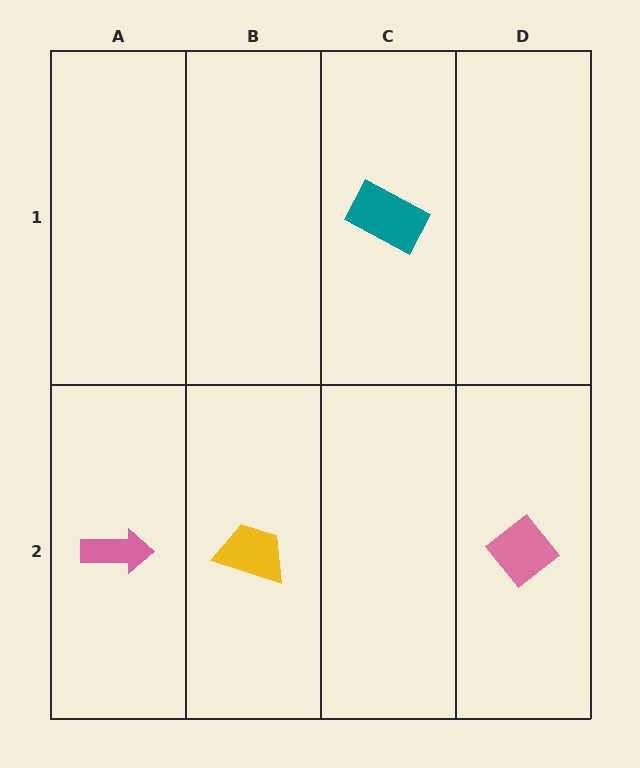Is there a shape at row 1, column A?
No, that cell is empty.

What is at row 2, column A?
A pink arrow.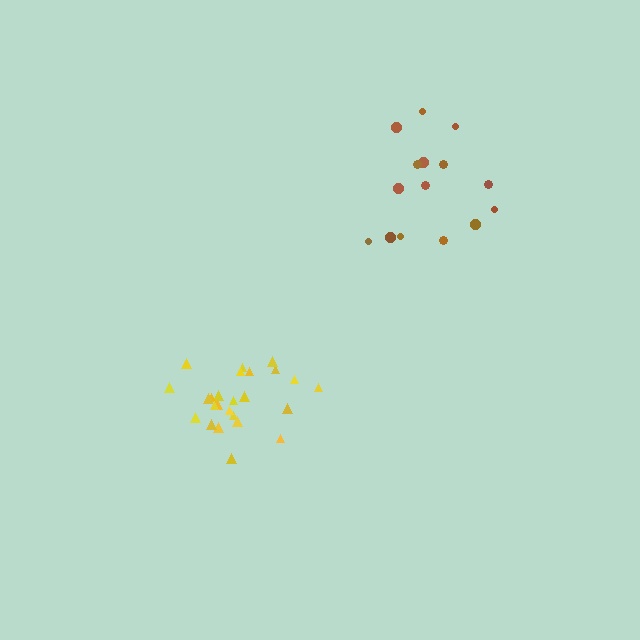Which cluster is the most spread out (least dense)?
Brown.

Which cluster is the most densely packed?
Yellow.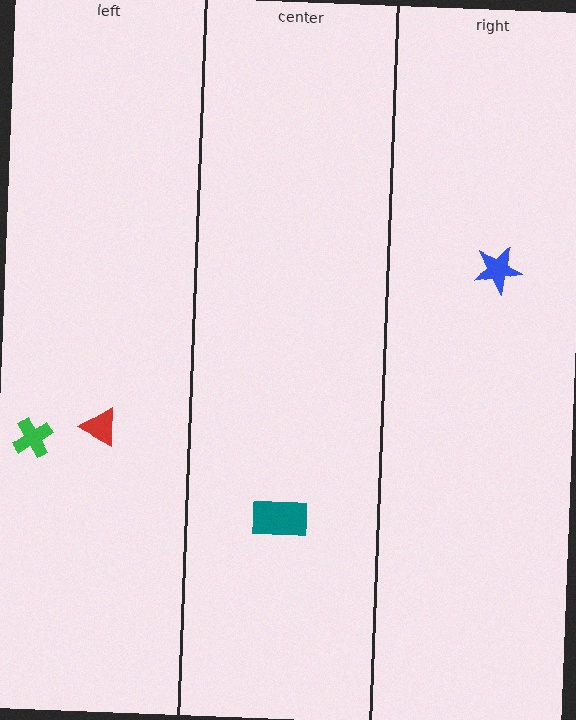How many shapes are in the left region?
2.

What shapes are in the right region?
The blue star.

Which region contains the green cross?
The left region.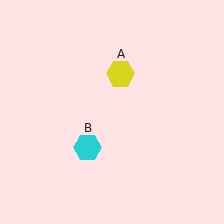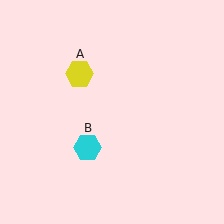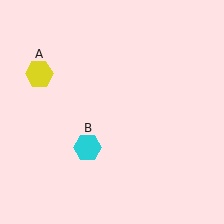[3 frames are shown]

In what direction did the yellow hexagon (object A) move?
The yellow hexagon (object A) moved left.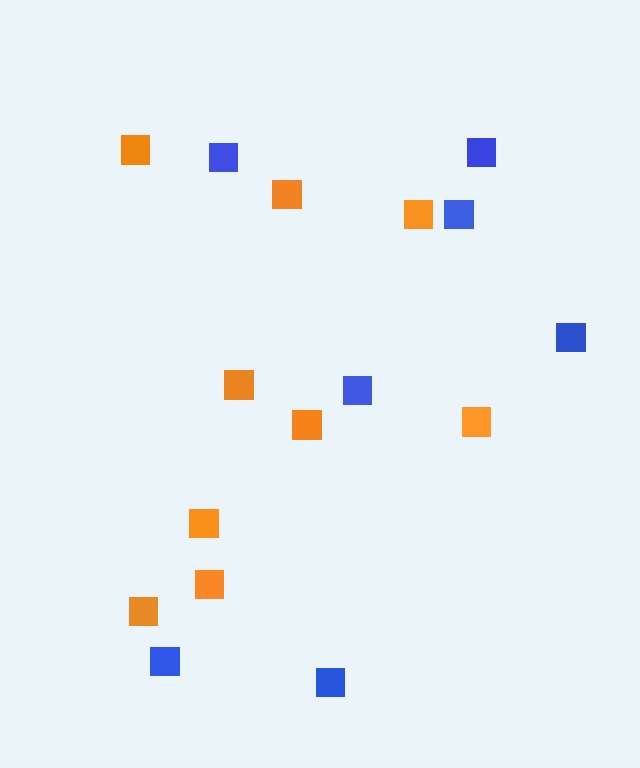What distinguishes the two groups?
There are 2 groups: one group of blue squares (7) and one group of orange squares (9).